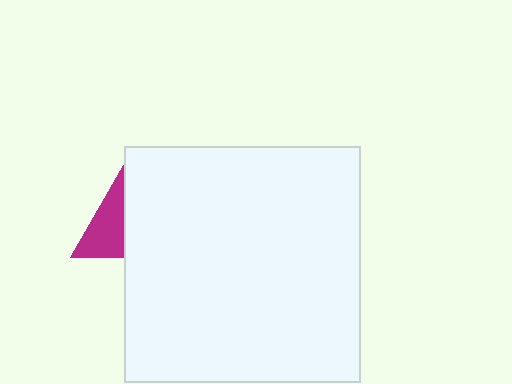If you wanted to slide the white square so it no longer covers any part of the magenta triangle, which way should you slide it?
Slide it right — that is the most direct way to separate the two shapes.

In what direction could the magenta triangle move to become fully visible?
The magenta triangle could move left. That would shift it out from behind the white square entirely.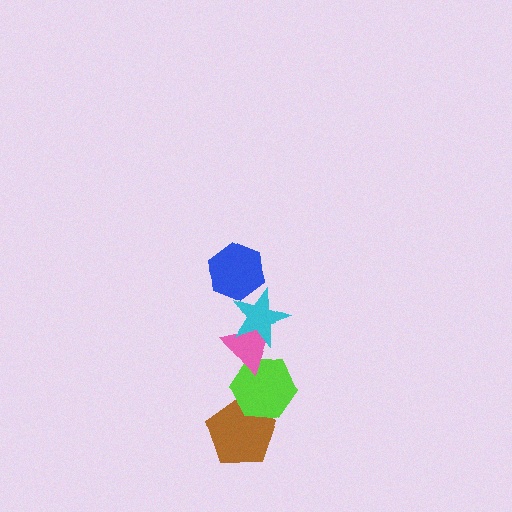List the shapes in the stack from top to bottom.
From top to bottom: the blue hexagon, the cyan star, the pink triangle, the lime hexagon, the brown pentagon.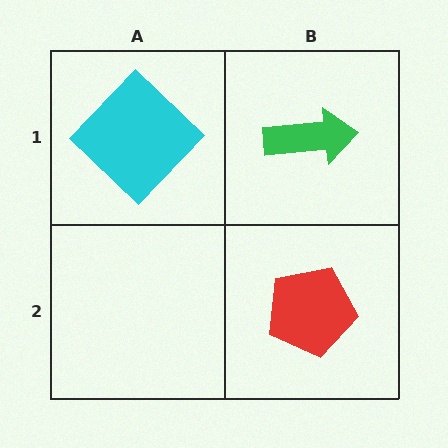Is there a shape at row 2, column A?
No, that cell is empty.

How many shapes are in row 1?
2 shapes.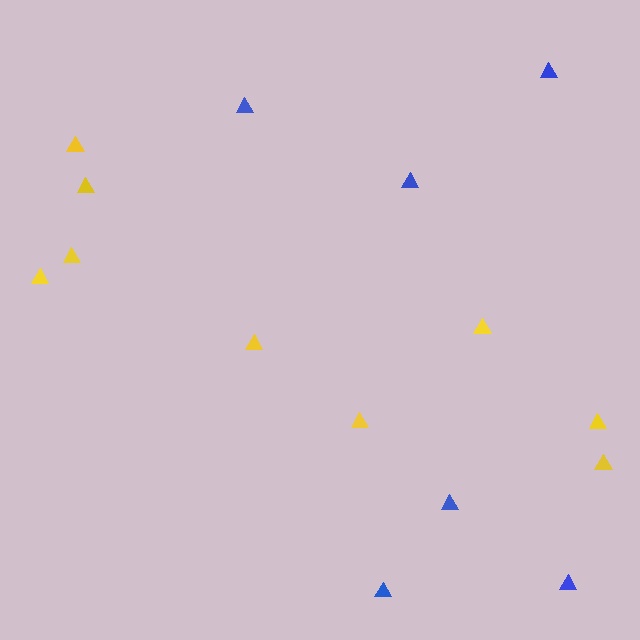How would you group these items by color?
There are 2 groups: one group of blue triangles (6) and one group of yellow triangles (9).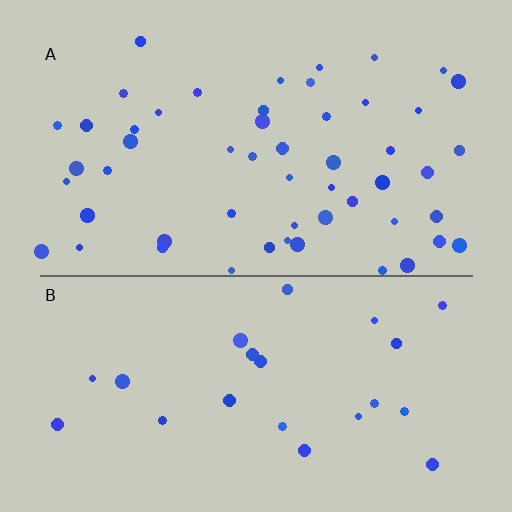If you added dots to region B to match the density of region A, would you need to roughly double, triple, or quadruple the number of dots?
Approximately double.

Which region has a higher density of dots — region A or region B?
A (the top).